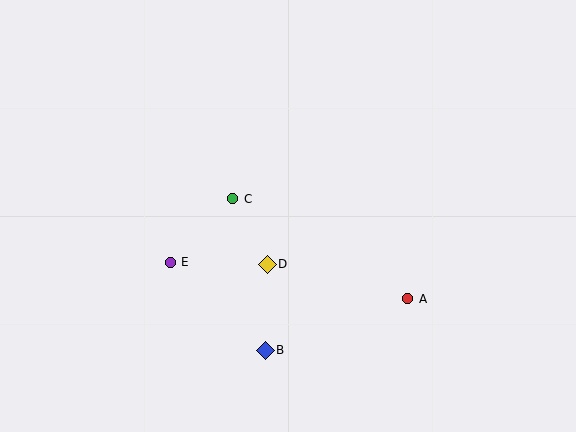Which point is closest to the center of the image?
Point D at (267, 264) is closest to the center.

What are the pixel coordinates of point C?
Point C is at (233, 199).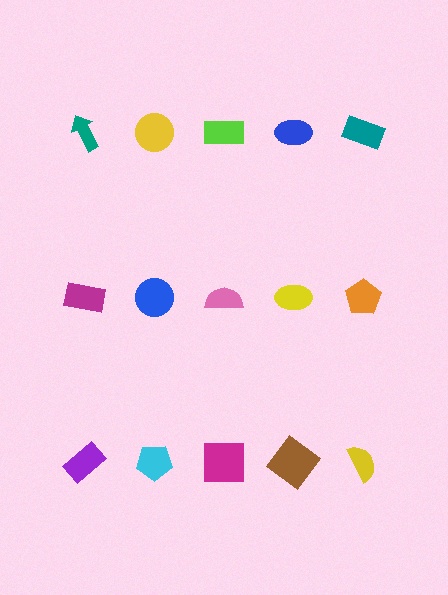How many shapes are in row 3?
5 shapes.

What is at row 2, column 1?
A magenta rectangle.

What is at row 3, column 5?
A yellow semicircle.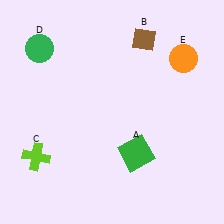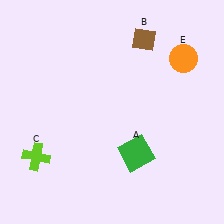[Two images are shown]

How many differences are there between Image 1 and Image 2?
There is 1 difference between the two images.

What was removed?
The green circle (D) was removed in Image 2.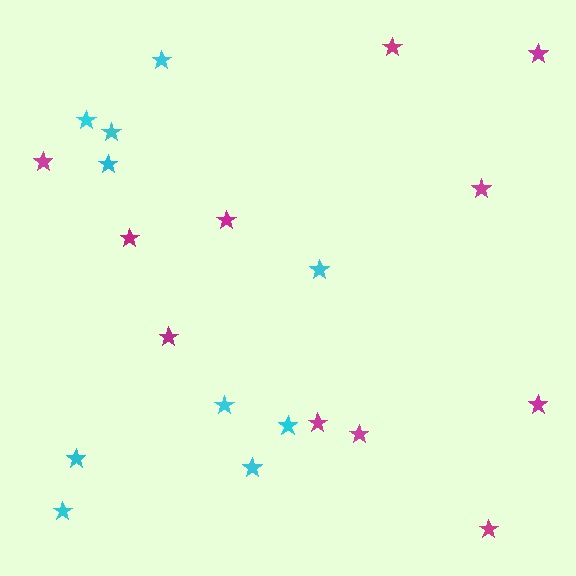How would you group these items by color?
There are 2 groups: one group of magenta stars (11) and one group of cyan stars (10).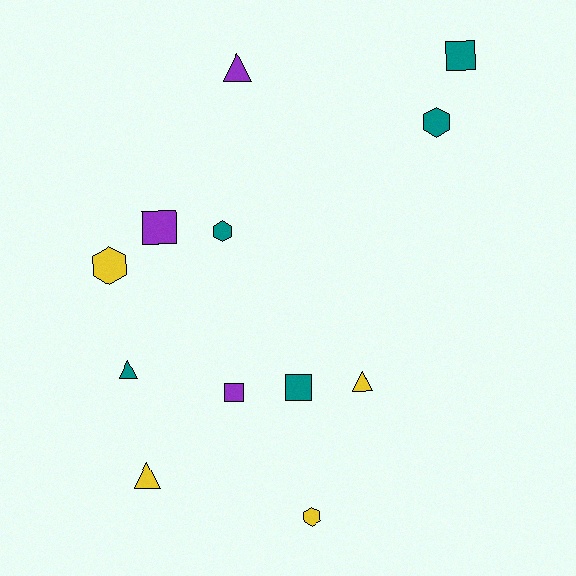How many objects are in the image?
There are 12 objects.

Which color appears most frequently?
Teal, with 5 objects.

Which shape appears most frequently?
Square, with 4 objects.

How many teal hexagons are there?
There are 2 teal hexagons.